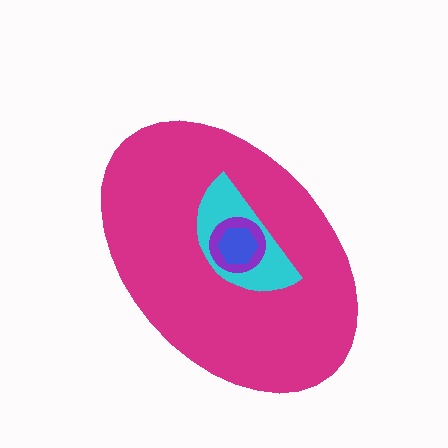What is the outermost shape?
The magenta ellipse.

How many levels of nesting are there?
4.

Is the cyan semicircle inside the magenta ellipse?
Yes.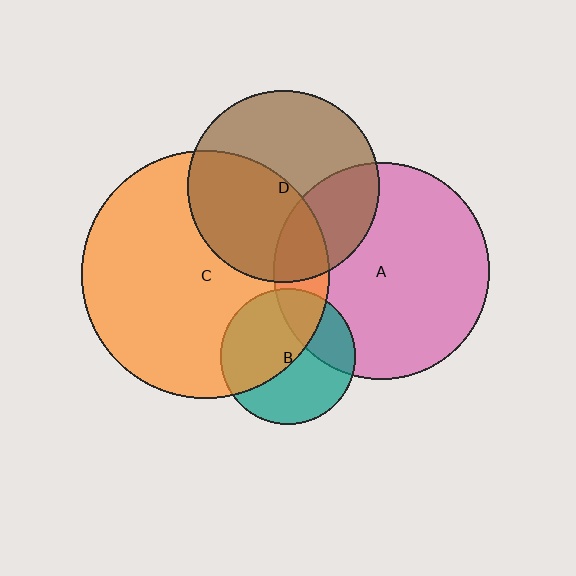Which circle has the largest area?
Circle C (orange).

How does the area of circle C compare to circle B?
Approximately 3.3 times.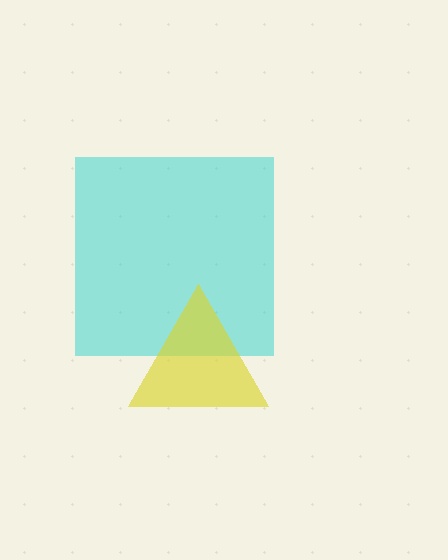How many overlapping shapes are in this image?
There are 2 overlapping shapes in the image.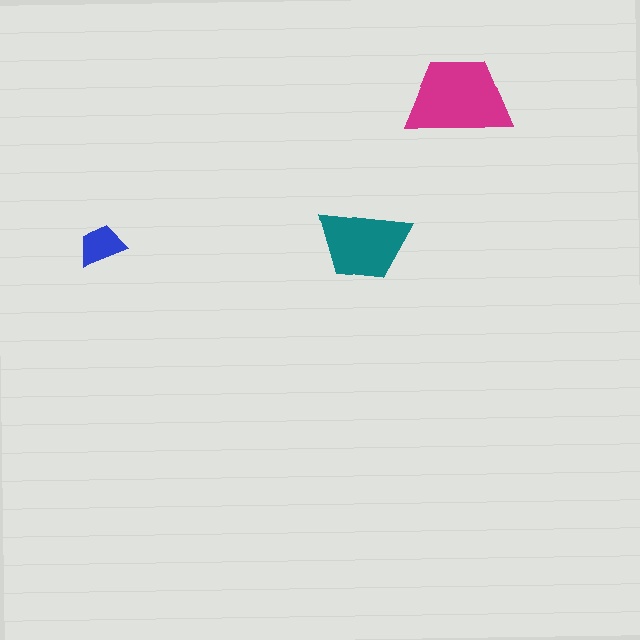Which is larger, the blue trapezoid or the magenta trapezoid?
The magenta one.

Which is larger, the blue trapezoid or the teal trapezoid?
The teal one.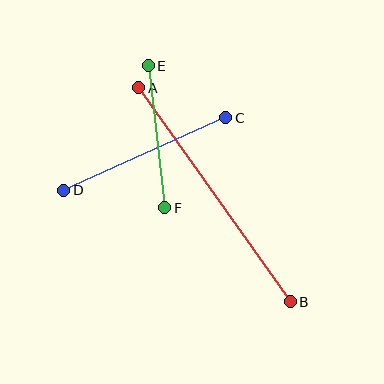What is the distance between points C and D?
The distance is approximately 177 pixels.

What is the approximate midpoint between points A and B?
The midpoint is at approximately (215, 195) pixels.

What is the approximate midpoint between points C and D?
The midpoint is at approximately (145, 154) pixels.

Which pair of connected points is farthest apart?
Points A and B are farthest apart.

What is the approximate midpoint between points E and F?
The midpoint is at approximately (157, 137) pixels.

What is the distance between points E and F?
The distance is approximately 143 pixels.